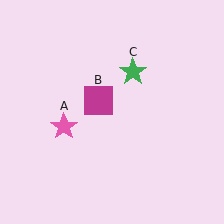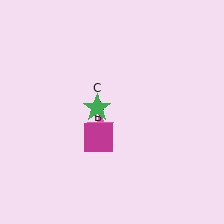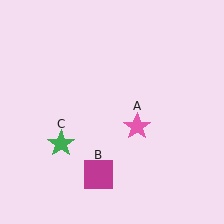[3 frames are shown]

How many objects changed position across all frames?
3 objects changed position: pink star (object A), magenta square (object B), green star (object C).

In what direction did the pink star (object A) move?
The pink star (object A) moved right.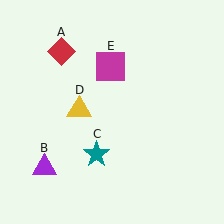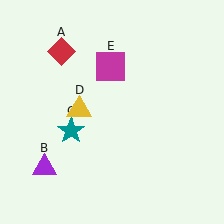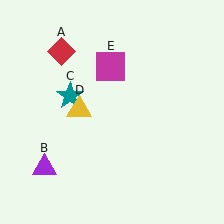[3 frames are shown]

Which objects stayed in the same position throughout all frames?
Red diamond (object A) and purple triangle (object B) and yellow triangle (object D) and magenta square (object E) remained stationary.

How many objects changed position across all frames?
1 object changed position: teal star (object C).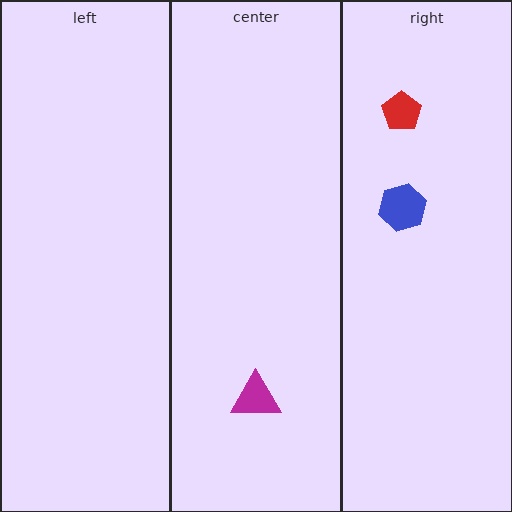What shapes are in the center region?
The magenta triangle.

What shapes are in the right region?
The red pentagon, the blue hexagon.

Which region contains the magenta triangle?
The center region.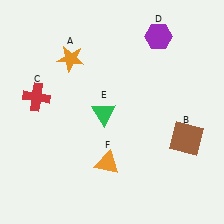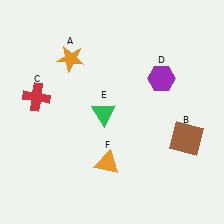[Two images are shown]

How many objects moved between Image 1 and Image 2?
1 object moved between the two images.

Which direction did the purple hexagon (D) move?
The purple hexagon (D) moved down.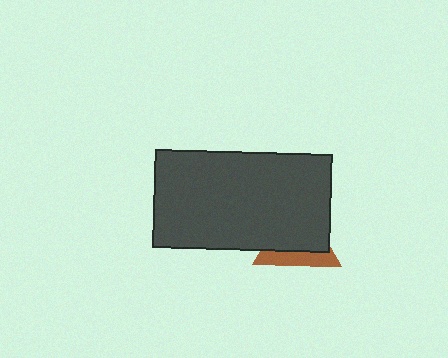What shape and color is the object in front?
The object in front is a dark gray rectangle.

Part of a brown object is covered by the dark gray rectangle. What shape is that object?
It is a triangle.